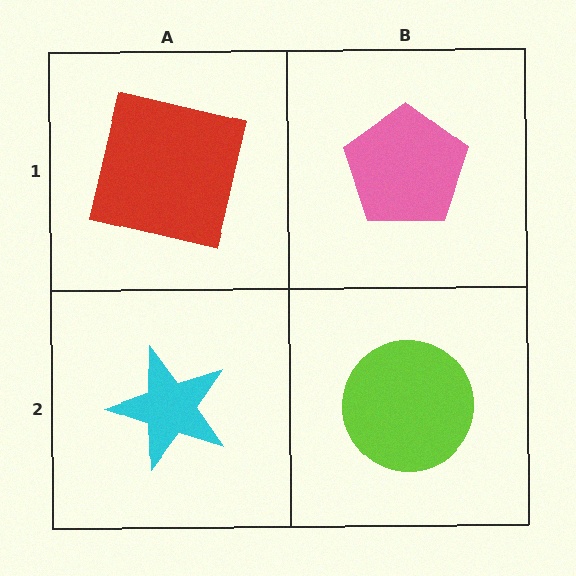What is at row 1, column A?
A red square.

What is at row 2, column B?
A lime circle.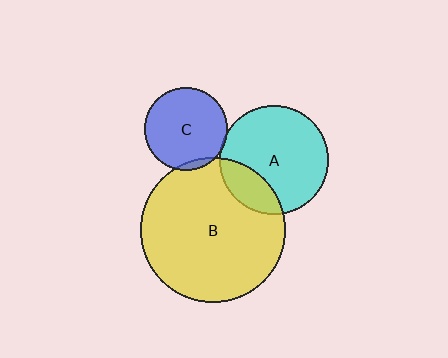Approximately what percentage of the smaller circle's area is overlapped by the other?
Approximately 5%.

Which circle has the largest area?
Circle B (yellow).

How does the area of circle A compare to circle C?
Approximately 1.7 times.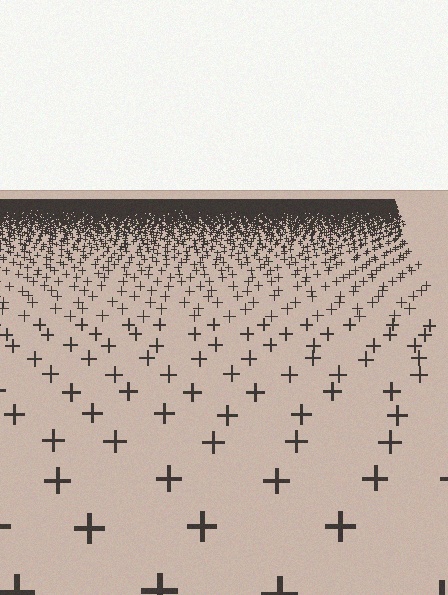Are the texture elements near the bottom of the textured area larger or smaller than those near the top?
Larger. Near the bottom, elements are closer to the viewer and appear at a bigger on-screen size.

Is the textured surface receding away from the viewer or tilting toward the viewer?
The surface is receding away from the viewer. Texture elements get smaller and denser toward the top.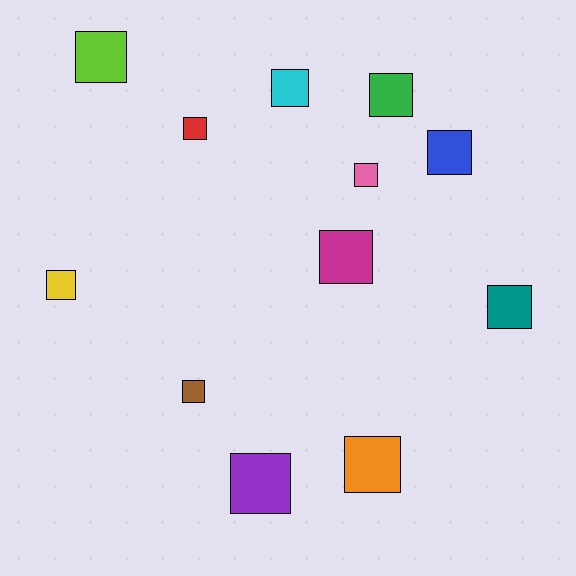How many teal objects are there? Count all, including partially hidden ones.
There is 1 teal object.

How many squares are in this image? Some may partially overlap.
There are 12 squares.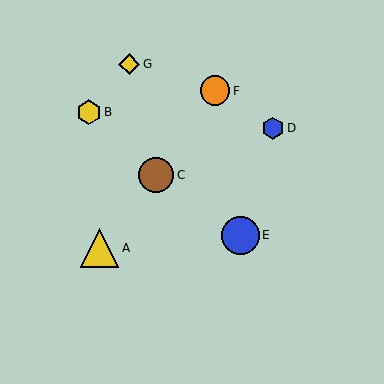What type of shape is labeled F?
Shape F is an orange circle.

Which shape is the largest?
The yellow triangle (labeled A) is the largest.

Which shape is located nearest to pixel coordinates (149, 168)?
The brown circle (labeled C) at (156, 175) is nearest to that location.